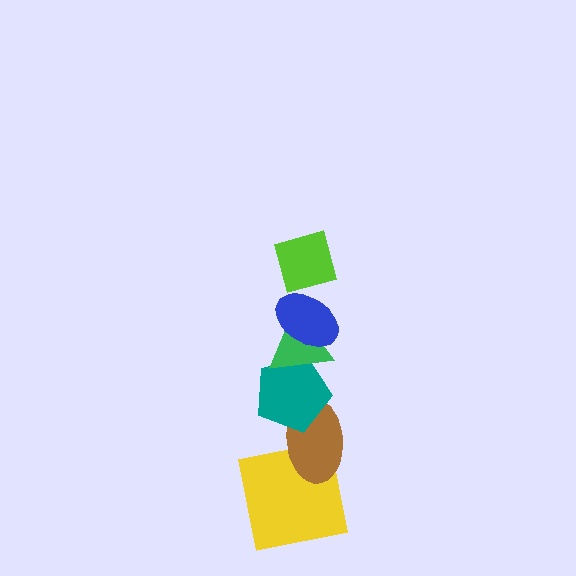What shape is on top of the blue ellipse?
The lime diamond is on top of the blue ellipse.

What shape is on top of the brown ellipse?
The teal pentagon is on top of the brown ellipse.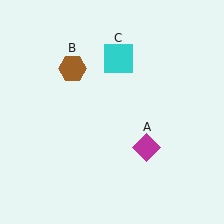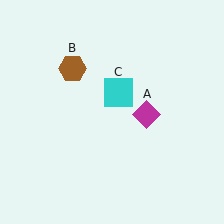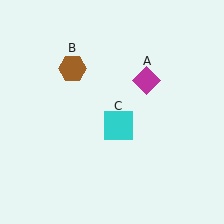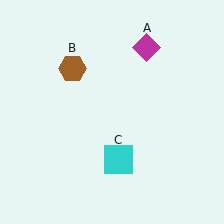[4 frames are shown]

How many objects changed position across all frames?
2 objects changed position: magenta diamond (object A), cyan square (object C).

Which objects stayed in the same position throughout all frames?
Brown hexagon (object B) remained stationary.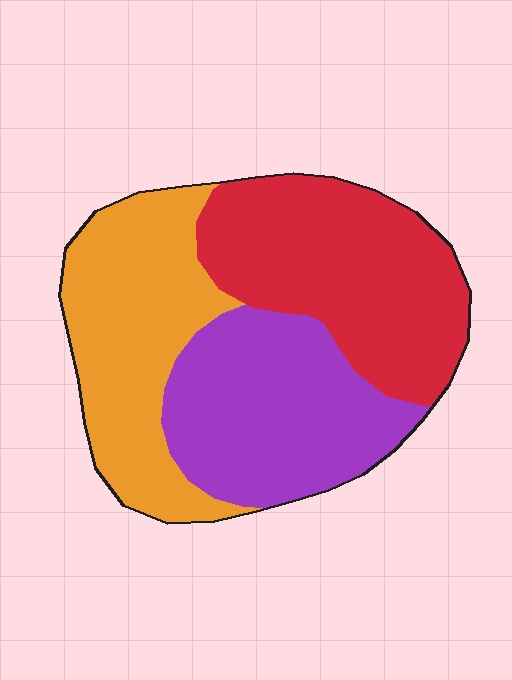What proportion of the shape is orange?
Orange takes up between a quarter and a half of the shape.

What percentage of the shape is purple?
Purple covers 32% of the shape.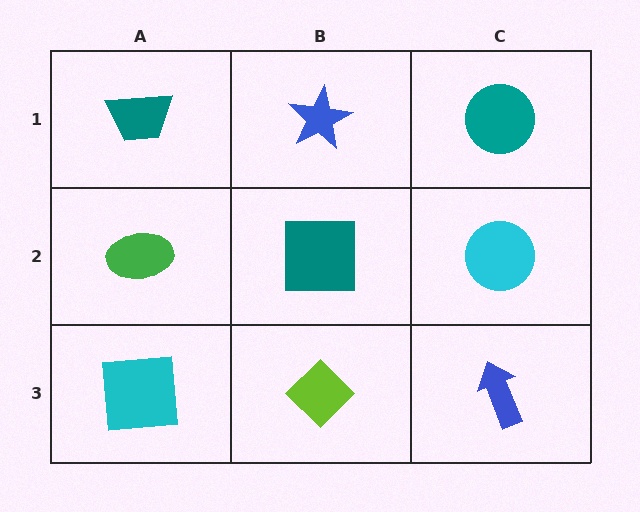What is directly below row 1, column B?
A teal square.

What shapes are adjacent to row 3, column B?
A teal square (row 2, column B), a cyan square (row 3, column A), a blue arrow (row 3, column C).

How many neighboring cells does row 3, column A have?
2.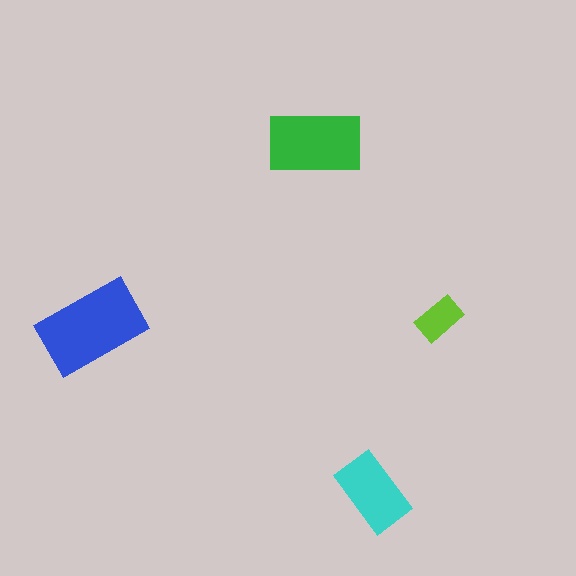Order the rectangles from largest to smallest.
the blue one, the green one, the cyan one, the lime one.